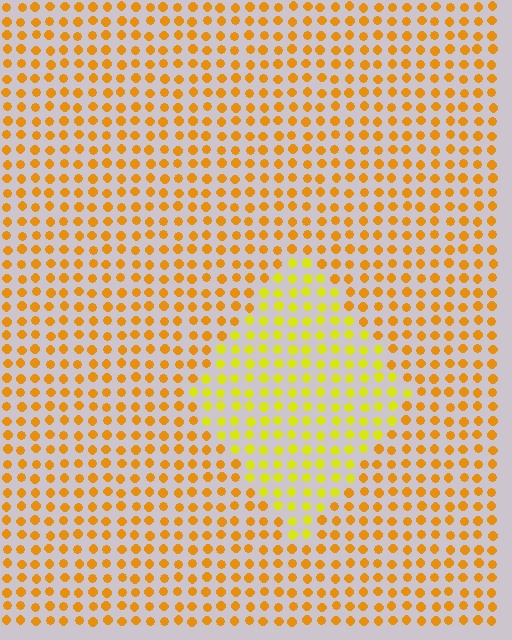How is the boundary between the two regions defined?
The boundary is defined purely by a slight shift in hue (about 29 degrees). Spacing, size, and orientation are identical on both sides.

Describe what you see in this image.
The image is filled with small orange elements in a uniform arrangement. A diamond-shaped region is visible where the elements are tinted to a slightly different hue, forming a subtle color boundary.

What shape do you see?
I see a diamond.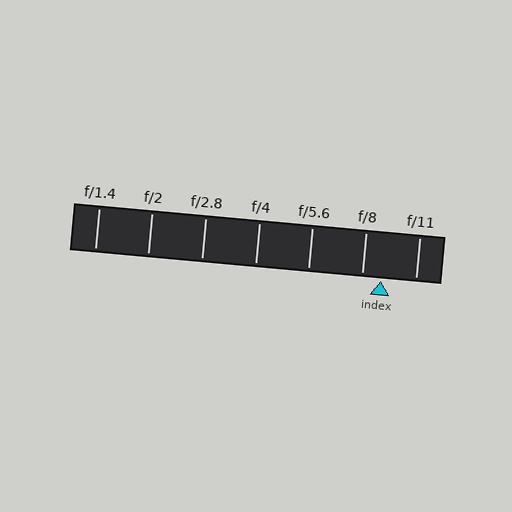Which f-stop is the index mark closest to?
The index mark is closest to f/8.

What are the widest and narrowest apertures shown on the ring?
The widest aperture shown is f/1.4 and the narrowest is f/11.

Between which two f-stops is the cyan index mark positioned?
The index mark is between f/8 and f/11.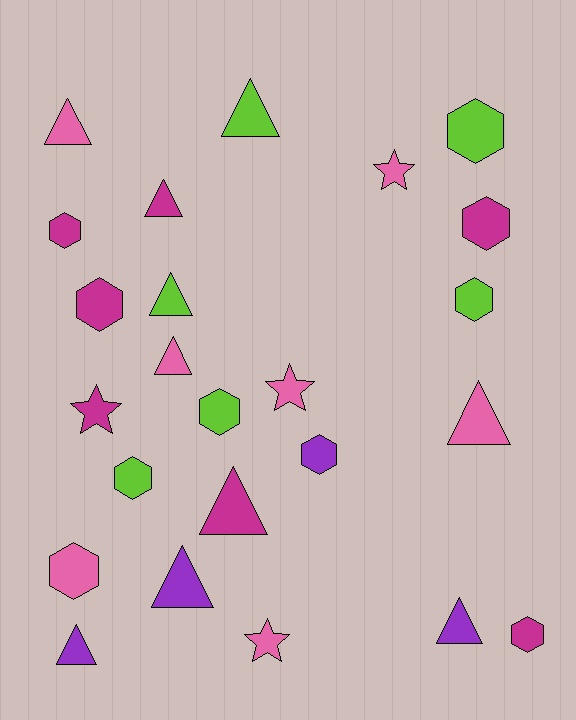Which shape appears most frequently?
Hexagon, with 10 objects.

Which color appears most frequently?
Magenta, with 7 objects.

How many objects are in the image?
There are 24 objects.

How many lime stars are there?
There are no lime stars.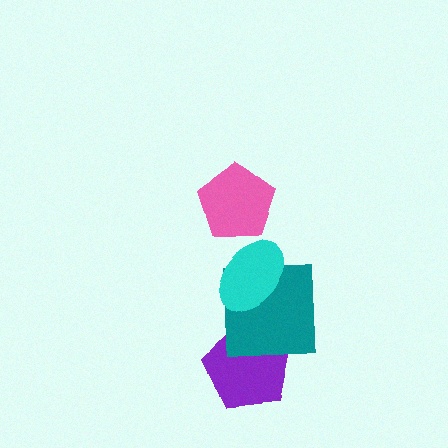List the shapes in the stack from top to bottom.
From top to bottom: the pink pentagon, the cyan ellipse, the teal square, the purple pentagon.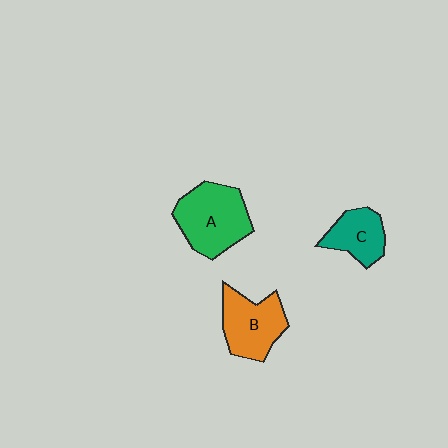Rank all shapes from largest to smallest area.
From largest to smallest: A (green), B (orange), C (teal).